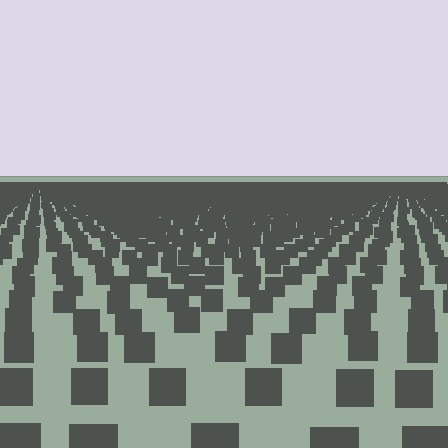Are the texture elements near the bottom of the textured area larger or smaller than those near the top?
Larger. Near the bottom, elements are closer to the viewer and appear at a bigger on-screen size.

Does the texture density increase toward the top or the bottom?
Density increases toward the top.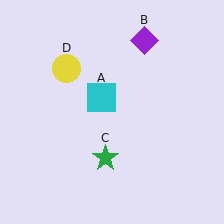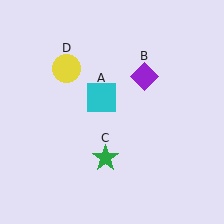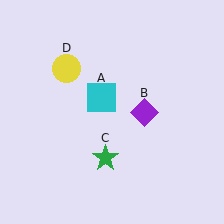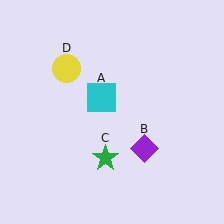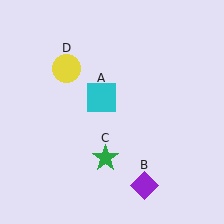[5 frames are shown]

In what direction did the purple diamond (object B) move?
The purple diamond (object B) moved down.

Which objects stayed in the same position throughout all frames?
Cyan square (object A) and green star (object C) and yellow circle (object D) remained stationary.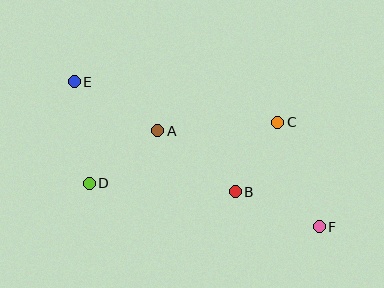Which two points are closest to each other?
Points B and C are closest to each other.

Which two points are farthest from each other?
Points E and F are farthest from each other.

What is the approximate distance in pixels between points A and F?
The distance between A and F is approximately 188 pixels.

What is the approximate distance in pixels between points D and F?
The distance between D and F is approximately 234 pixels.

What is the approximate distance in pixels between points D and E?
The distance between D and E is approximately 103 pixels.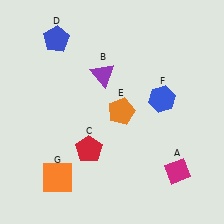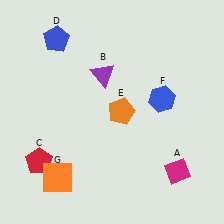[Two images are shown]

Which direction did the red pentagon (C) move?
The red pentagon (C) moved left.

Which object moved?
The red pentagon (C) moved left.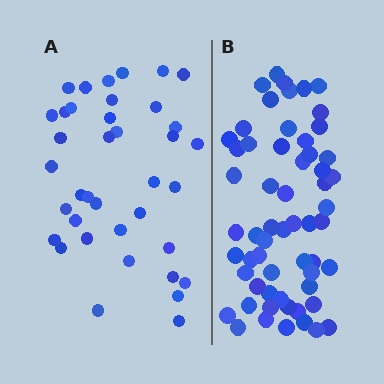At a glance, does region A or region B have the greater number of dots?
Region B (the right region) has more dots.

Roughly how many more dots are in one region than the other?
Region B has approximately 20 more dots than region A.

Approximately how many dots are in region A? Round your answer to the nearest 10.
About 40 dots. (The exact count is 38, which rounds to 40.)